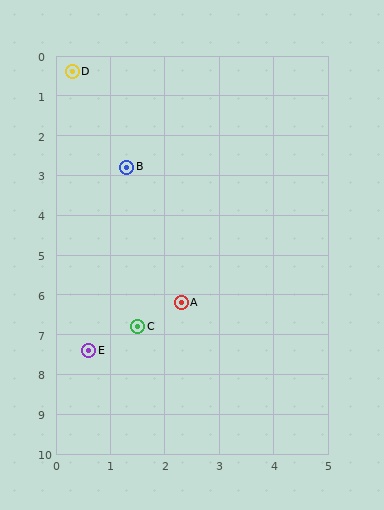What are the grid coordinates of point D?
Point D is at approximately (0.3, 0.4).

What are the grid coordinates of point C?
Point C is at approximately (1.5, 6.8).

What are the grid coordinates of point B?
Point B is at approximately (1.3, 2.8).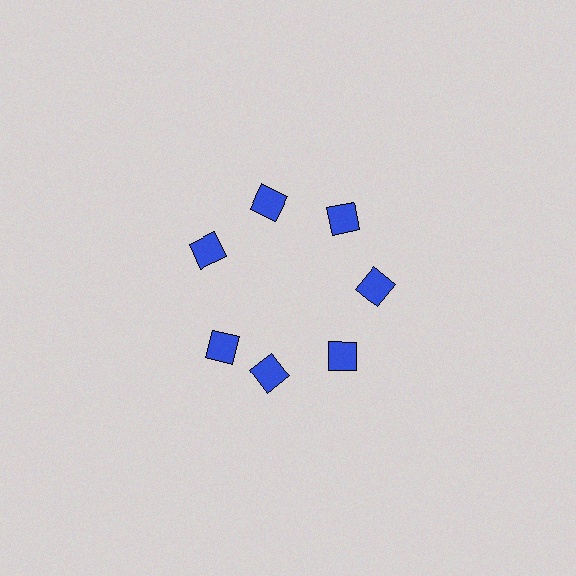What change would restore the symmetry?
The symmetry would be restored by rotating it back into even spacing with its neighbors so that all 7 squares sit at equal angles and equal distance from the center.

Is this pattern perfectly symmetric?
No. The 7 blue squares are arranged in a ring, but one element near the 8 o'clock position is rotated out of alignment along the ring, breaking the 7-fold rotational symmetry.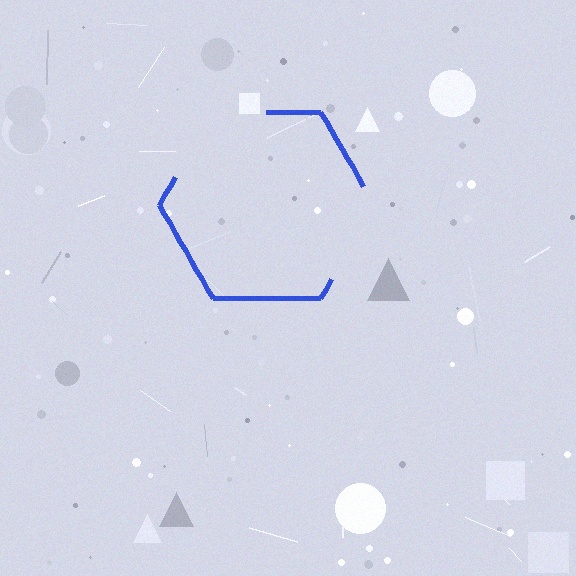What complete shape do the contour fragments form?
The contour fragments form a hexagon.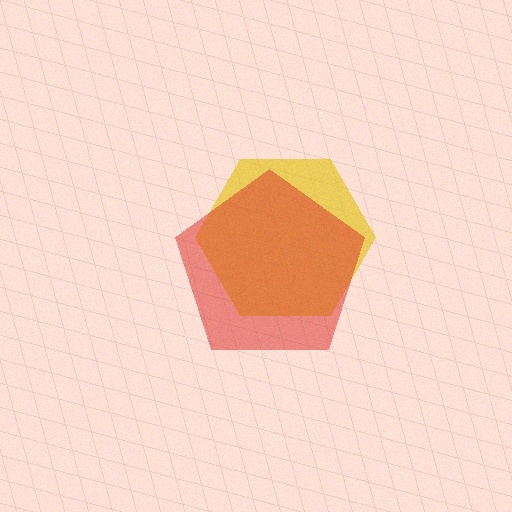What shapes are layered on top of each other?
The layered shapes are: a yellow hexagon, a red pentagon.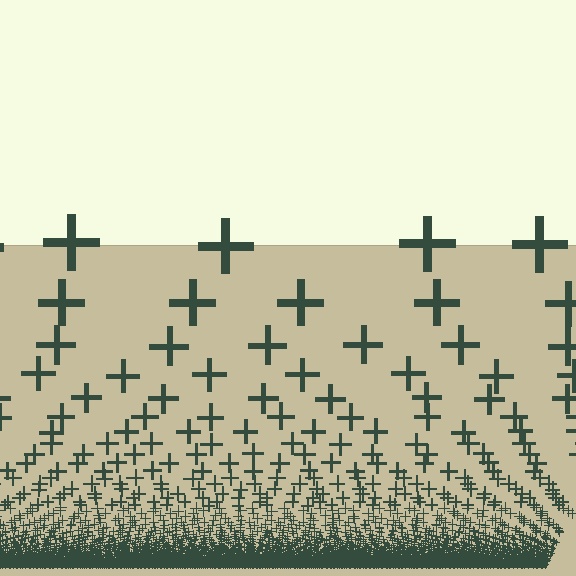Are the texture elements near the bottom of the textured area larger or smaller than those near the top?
Smaller. The gradient is inverted — elements near the bottom are smaller and denser.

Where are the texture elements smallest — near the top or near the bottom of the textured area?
Near the bottom.